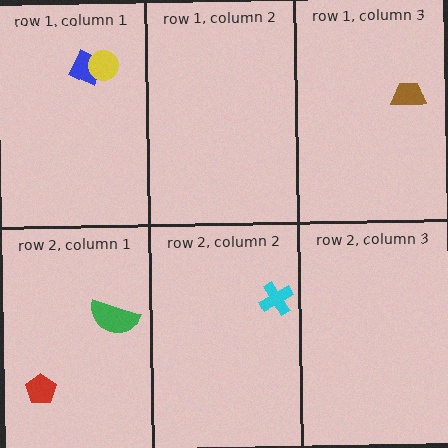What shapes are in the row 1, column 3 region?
The brown trapezoid.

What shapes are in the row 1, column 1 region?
The blue diamond, the yellow circle.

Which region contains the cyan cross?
The row 2, column 2 region.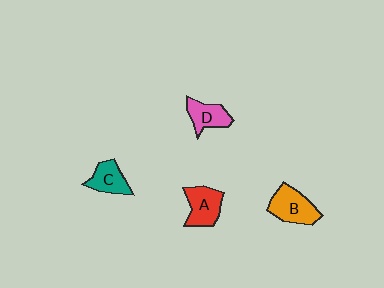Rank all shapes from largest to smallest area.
From largest to smallest: B (orange), A (red), D (pink), C (teal).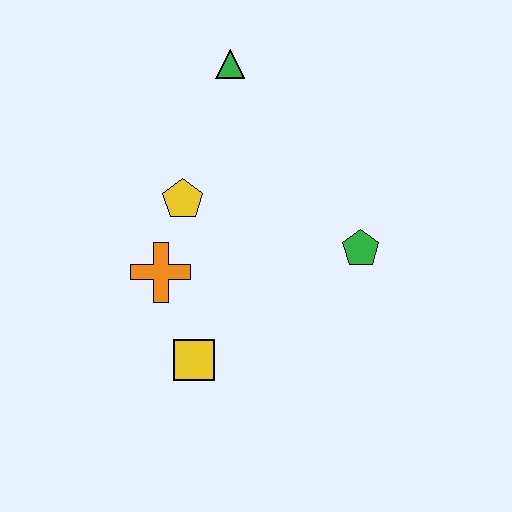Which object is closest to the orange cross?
The yellow pentagon is closest to the orange cross.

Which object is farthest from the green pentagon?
The green triangle is farthest from the green pentagon.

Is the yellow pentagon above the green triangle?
No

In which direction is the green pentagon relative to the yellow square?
The green pentagon is to the right of the yellow square.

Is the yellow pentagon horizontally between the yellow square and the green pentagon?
No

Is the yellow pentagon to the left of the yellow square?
Yes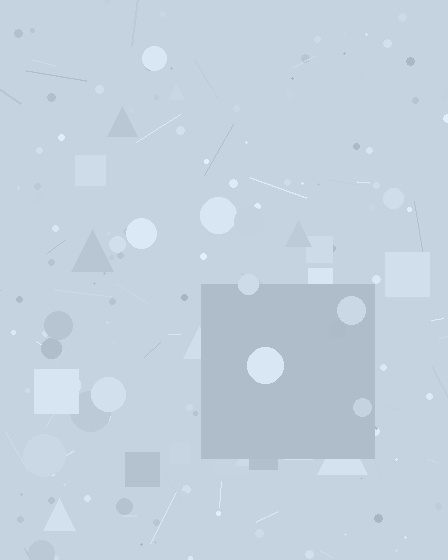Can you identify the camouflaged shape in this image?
The camouflaged shape is a square.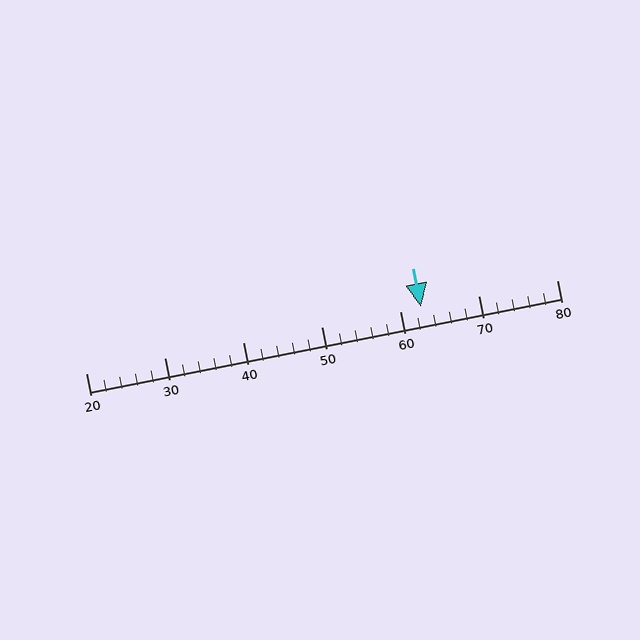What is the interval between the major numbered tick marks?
The major tick marks are spaced 10 units apart.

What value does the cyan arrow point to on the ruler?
The cyan arrow points to approximately 63.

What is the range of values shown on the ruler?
The ruler shows values from 20 to 80.